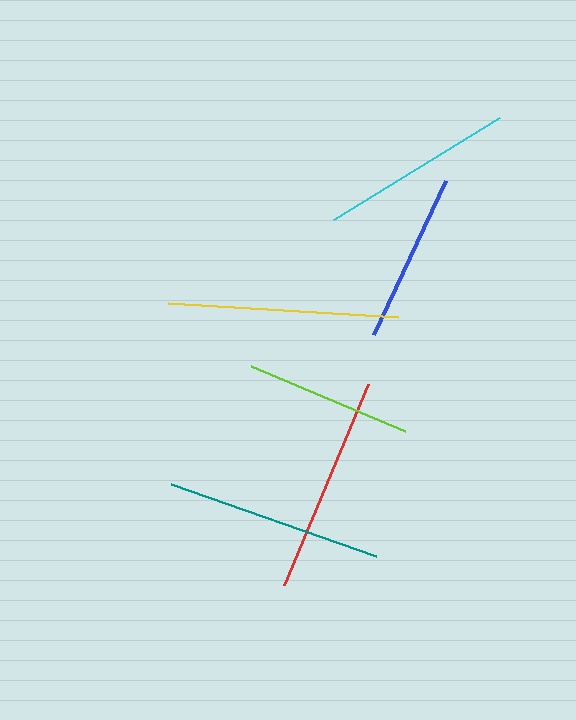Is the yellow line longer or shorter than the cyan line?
The yellow line is longer than the cyan line.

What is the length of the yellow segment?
The yellow segment is approximately 230 pixels long.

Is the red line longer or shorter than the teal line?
The red line is longer than the teal line.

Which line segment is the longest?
The yellow line is the longest at approximately 230 pixels.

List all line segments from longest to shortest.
From longest to shortest: yellow, red, teal, cyan, blue, lime.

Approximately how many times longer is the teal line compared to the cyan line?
The teal line is approximately 1.1 times the length of the cyan line.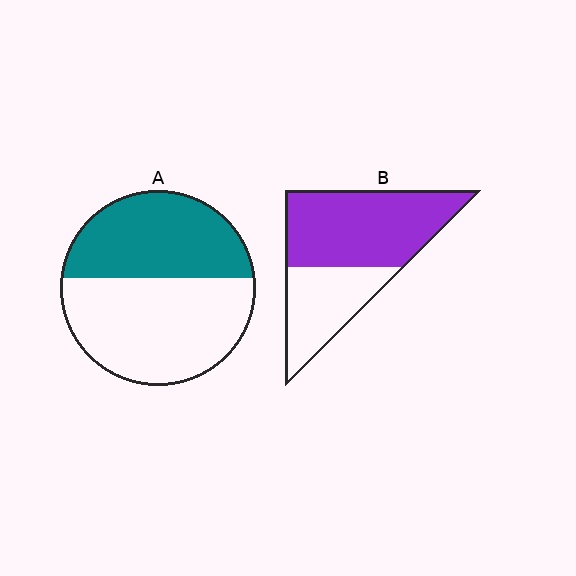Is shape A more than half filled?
No.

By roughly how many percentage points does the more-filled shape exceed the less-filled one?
By roughly 20 percentage points (B over A).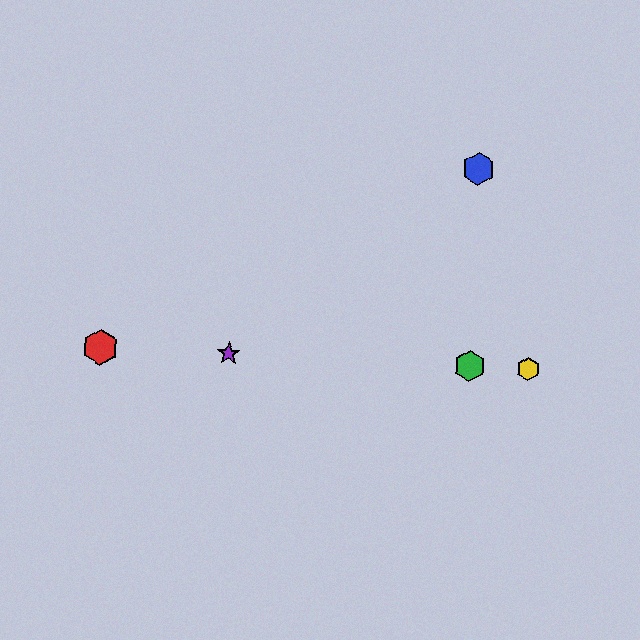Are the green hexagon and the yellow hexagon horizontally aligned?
Yes, both are at y≈366.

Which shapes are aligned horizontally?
The red hexagon, the green hexagon, the yellow hexagon, the purple star are aligned horizontally.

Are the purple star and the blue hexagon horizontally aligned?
No, the purple star is at y≈354 and the blue hexagon is at y≈169.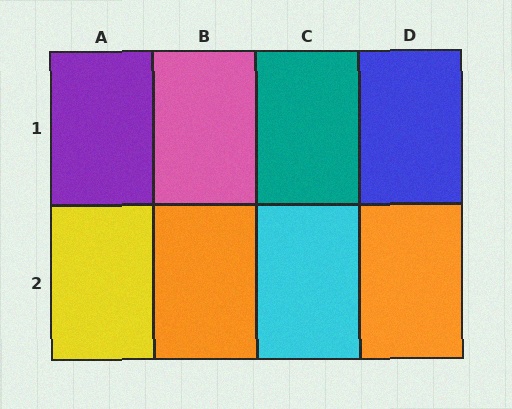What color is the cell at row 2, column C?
Cyan.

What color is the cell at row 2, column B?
Orange.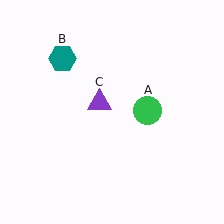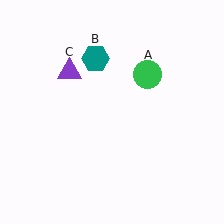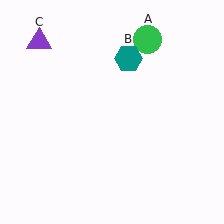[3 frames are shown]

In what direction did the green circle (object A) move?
The green circle (object A) moved up.